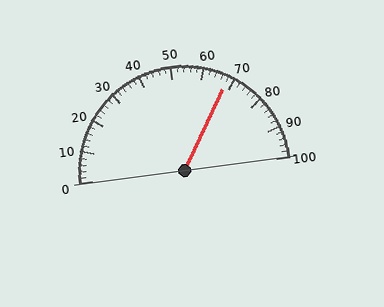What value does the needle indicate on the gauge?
The needle indicates approximately 68.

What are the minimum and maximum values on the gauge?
The gauge ranges from 0 to 100.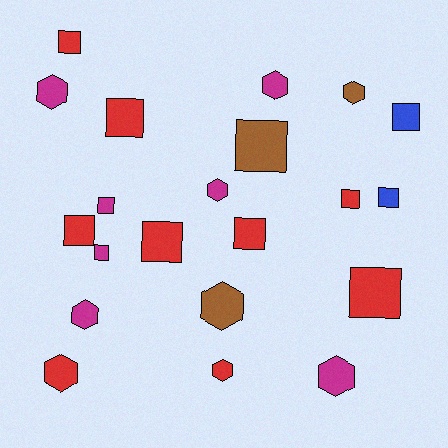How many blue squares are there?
There are 2 blue squares.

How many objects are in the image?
There are 21 objects.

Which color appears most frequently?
Red, with 9 objects.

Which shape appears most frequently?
Square, with 12 objects.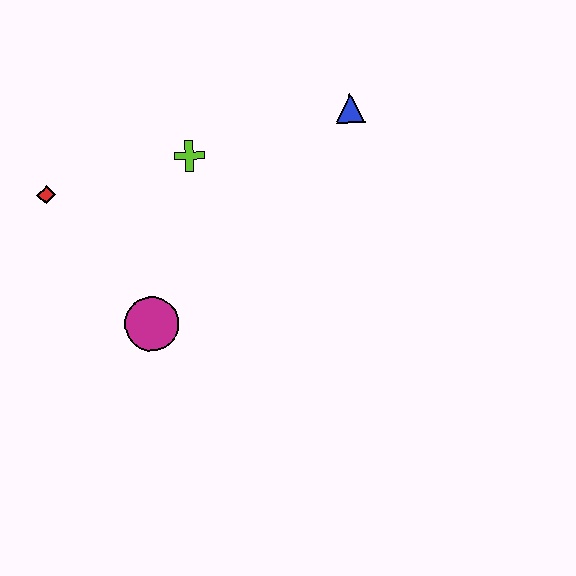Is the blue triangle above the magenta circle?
Yes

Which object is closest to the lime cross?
The red diamond is closest to the lime cross.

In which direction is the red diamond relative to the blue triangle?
The red diamond is to the left of the blue triangle.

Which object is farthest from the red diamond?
The blue triangle is farthest from the red diamond.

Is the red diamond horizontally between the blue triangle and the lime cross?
No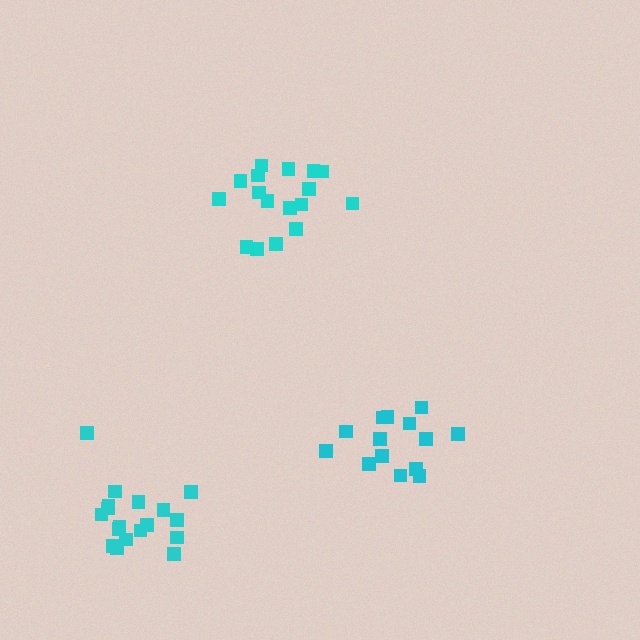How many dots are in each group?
Group 1: 17 dots, Group 2: 18 dots, Group 3: 14 dots (49 total).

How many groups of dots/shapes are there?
There are 3 groups.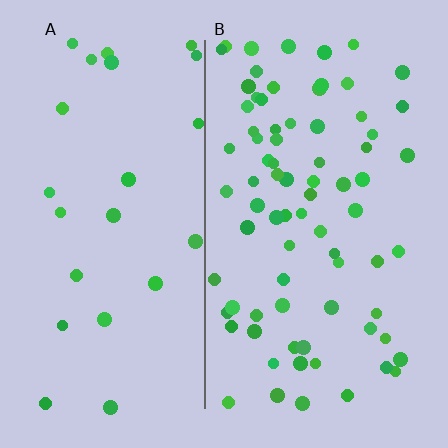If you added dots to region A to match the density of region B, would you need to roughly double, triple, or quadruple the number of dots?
Approximately triple.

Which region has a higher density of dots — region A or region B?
B (the right).